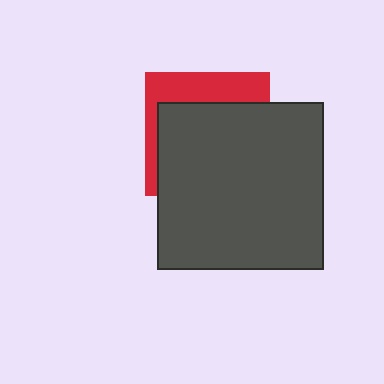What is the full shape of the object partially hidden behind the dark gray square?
The partially hidden object is a red square.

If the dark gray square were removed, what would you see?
You would see the complete red square.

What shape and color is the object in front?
The object in front is a dark gray square.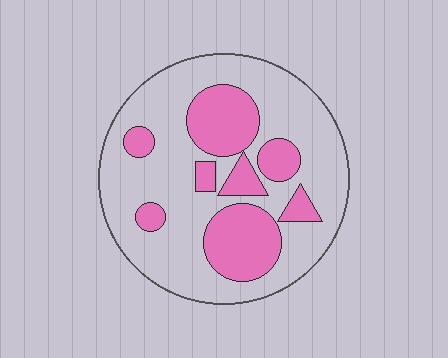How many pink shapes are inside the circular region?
8.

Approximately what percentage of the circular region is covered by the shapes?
Approximately 30%.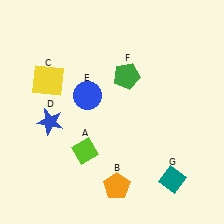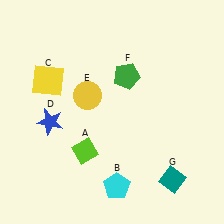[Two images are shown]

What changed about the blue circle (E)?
In Image 1, E is blue. In Image 2, it changed to yellow.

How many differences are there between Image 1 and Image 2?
There are 2 differences between the two images.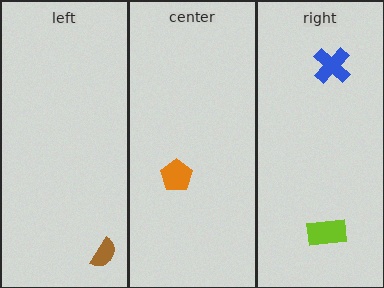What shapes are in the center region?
The orange pentagon.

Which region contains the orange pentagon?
The center region.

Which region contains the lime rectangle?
The right region.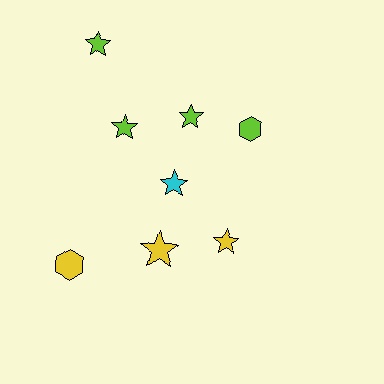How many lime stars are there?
There are 3 lime stars.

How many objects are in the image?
There are 8 objects.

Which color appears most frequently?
Lime, with 4 objects.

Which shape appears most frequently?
Star, with 6 objects.